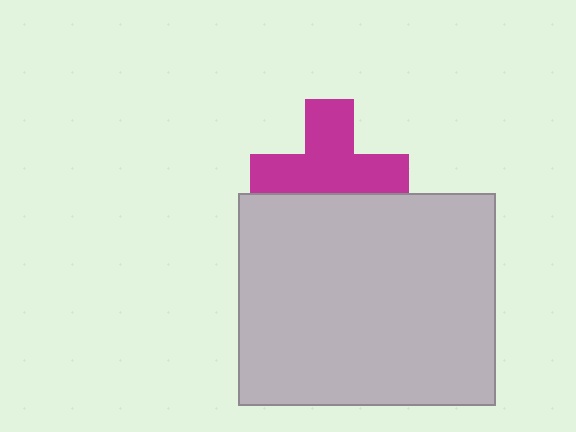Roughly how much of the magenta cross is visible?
Most of it is visible (roughly 68%).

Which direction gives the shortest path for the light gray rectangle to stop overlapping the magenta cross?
Moving down gives the shortest separation.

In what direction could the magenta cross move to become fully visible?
The magenta cross could move up. That would shift it out from behind the light gray rectangle entirely.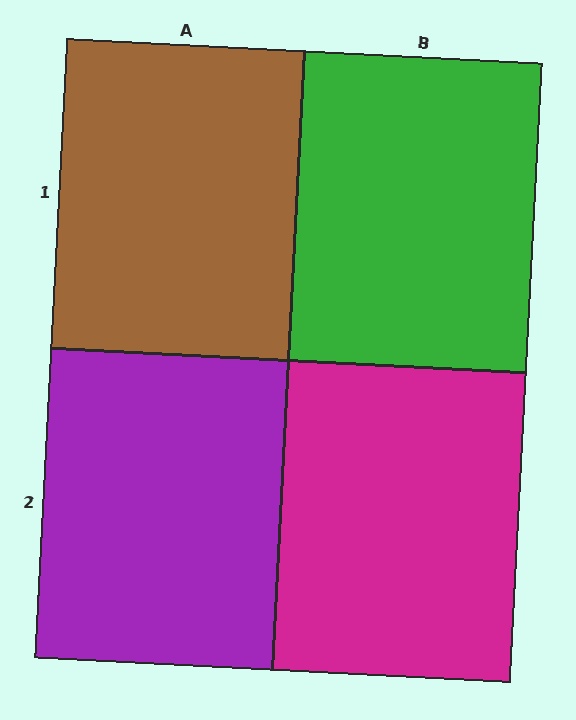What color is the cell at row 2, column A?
Purple.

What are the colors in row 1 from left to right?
Brown, green.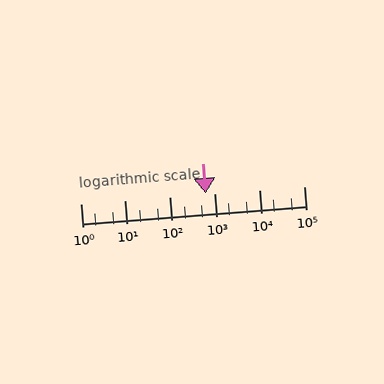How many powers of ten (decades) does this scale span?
The scale spans 5 decades, from 1 to 100000.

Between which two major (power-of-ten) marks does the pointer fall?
The pointer is between 100 and 1000.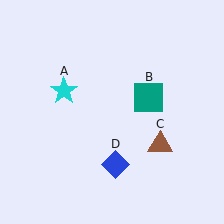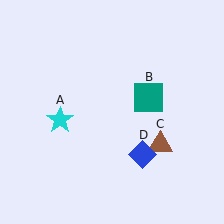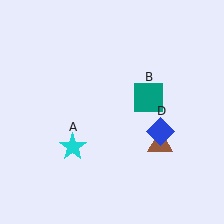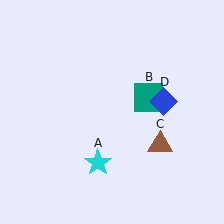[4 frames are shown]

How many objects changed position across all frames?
2 objects changed position: cyan star (object A), blue diamond (object D).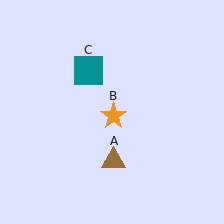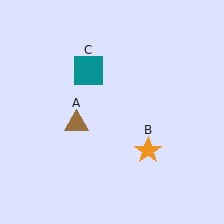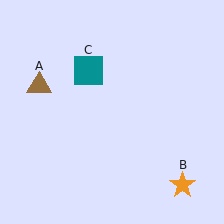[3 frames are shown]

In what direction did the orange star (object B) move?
The orange star (object B) moved down and to the right.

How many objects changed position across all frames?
2 objects changed position: brown triangle (object A), orange star (object B).